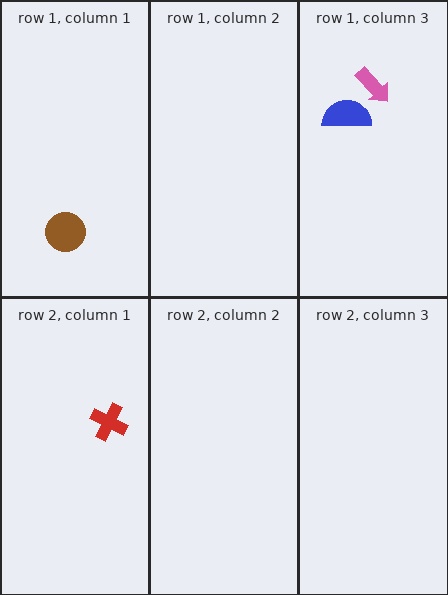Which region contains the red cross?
The row 2, column 1 region.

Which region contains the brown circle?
The row 1, column 1 region.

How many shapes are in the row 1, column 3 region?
2.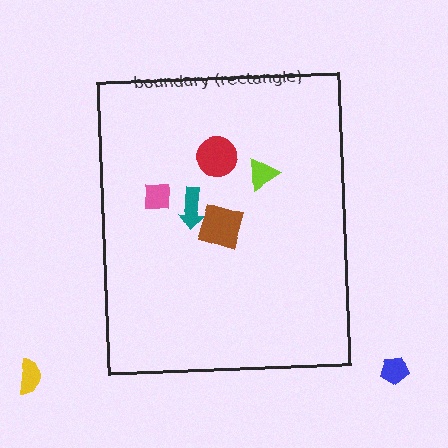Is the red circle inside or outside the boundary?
Inside.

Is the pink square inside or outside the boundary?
Inside.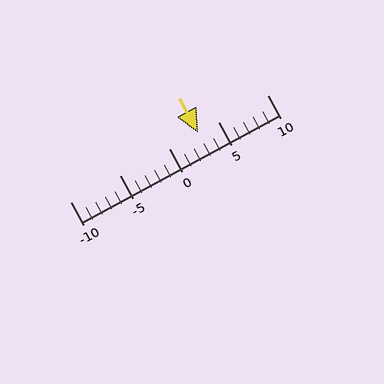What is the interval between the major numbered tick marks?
The major tick marks are spaced 5 units apart.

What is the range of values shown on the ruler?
The ruler shows values from -10 to 10.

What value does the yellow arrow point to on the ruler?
The yellow arrow points to approximately 3.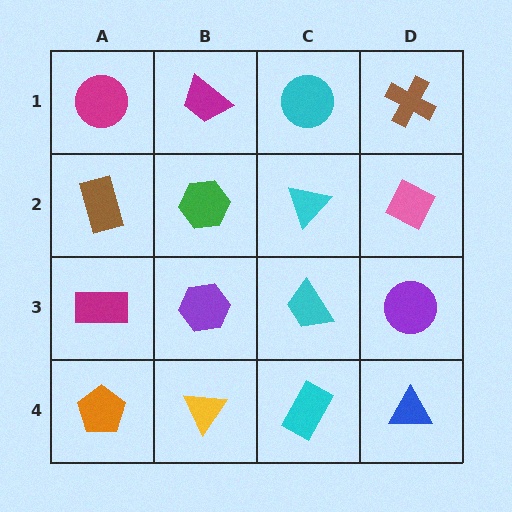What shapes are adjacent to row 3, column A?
A brown rectangle (row 2, column A), an orange pentagon (row 4, column A), a purple hexagon (row 3, column B).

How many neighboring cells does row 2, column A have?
3.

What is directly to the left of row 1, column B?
A magenta circle.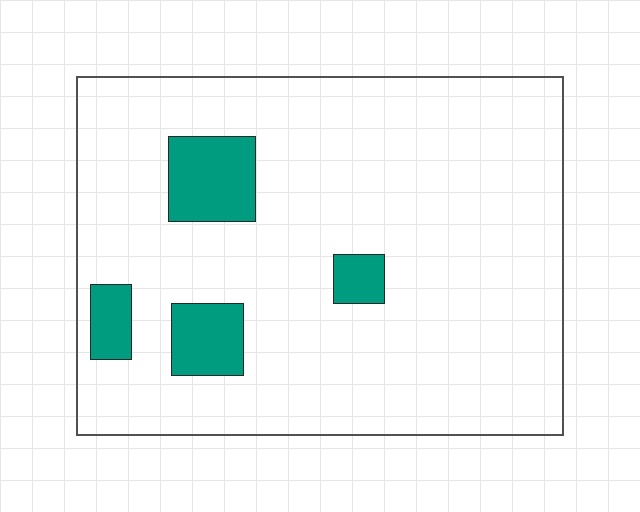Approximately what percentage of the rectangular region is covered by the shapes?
Approximately 10%.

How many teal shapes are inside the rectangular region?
4.